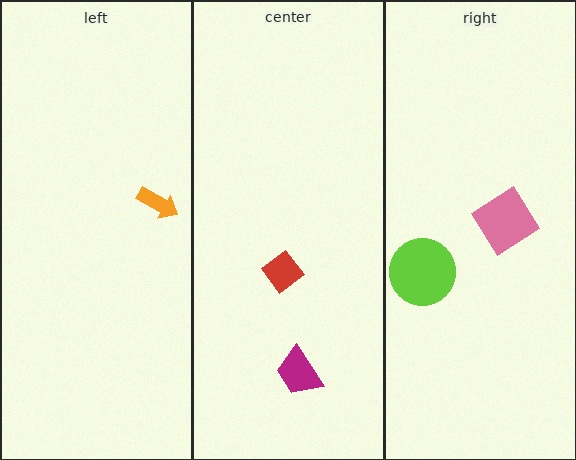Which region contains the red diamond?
The center region.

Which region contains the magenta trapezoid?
The center region.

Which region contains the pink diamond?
The right region.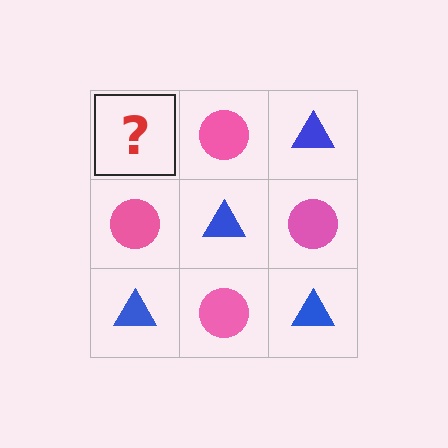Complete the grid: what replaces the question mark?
The question mark should be replaced with a blue triangle.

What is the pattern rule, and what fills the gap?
The rule is that it alternates blue triangle and pink circle in a checkerboard pattern. The gap should be filled with a blue triangle.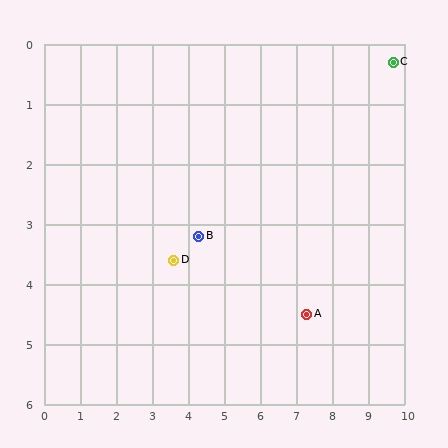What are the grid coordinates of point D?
Point D is at approximately (3.6, 3.6).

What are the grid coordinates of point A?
Point A is at approximately (7.3, 4.5).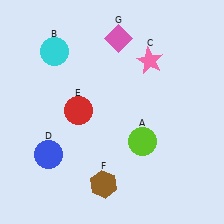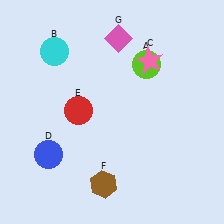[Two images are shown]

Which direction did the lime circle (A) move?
The lime circle (A) moved up.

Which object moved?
The lime circle (A) moved up.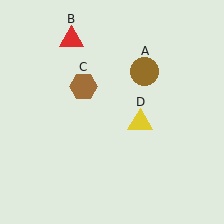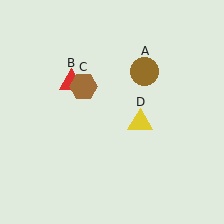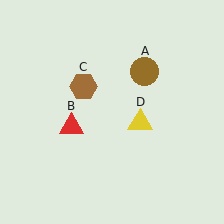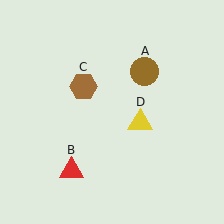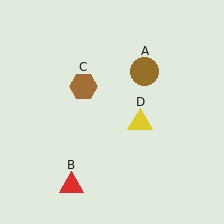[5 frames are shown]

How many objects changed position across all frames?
1 object changed position: red triangle (object B).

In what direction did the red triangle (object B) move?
The red triangle (object B) moved down.